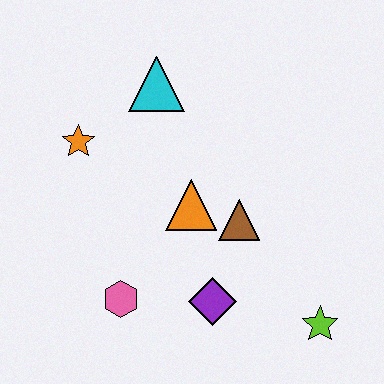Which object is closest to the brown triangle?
The orange triangle is closest to the brown triangle.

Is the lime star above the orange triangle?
No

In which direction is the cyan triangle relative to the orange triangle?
The cyan triangle is above the orange triangle.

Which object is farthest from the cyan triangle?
The lime star is farthest from the cyan triangle.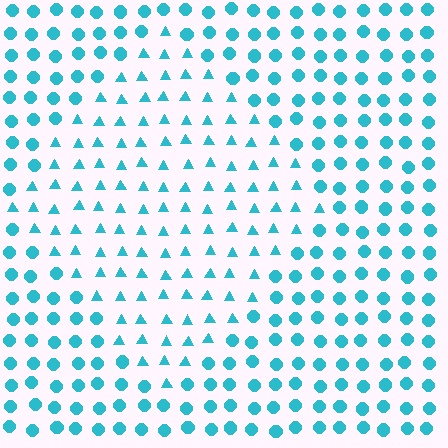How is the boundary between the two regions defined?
The boundary is defined by a change in element shape: triangles inside vs. circles outside. All elements share the same color and spacing.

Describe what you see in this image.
The image is filled with small cyan elements arranged in a uniform grid. A diamond-shaped region contains triangles, while the surrounding area contains circles. The boundary is defined purely by the change in element shape.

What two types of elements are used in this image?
The image uses triangles inside the diamond region and circles outside it.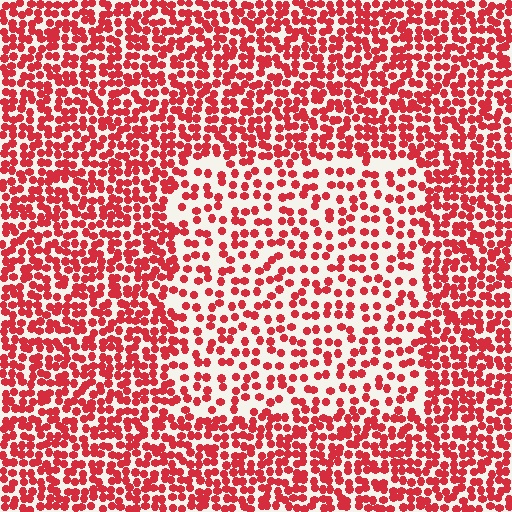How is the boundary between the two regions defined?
The boundary is defined by a change in element density (approximately 1.8x ratio). All elements are the same color, size, and shape.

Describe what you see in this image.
The image contains small red elements arranged at two different densities. A rectangle-shaped region is visible where the elements are less densely packed than the surrounding area.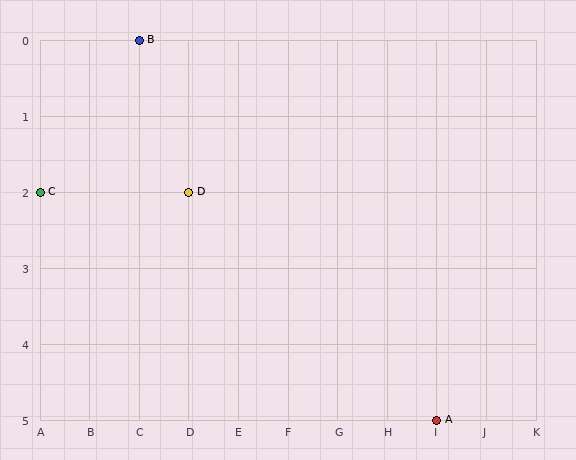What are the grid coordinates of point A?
Point A is at grid coordinates (I, 5).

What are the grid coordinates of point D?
Point D is at grid coordinates (D, 2).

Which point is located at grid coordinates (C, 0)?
Point B is at (C, 0).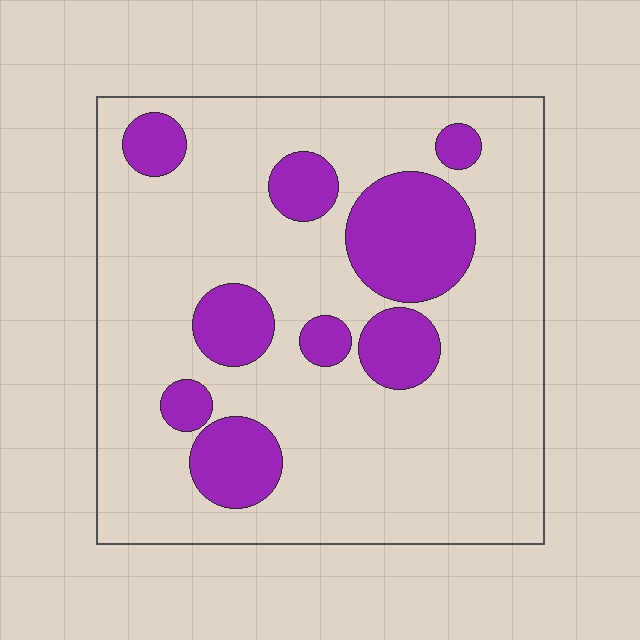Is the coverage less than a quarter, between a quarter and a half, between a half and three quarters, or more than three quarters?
Less than a quarter.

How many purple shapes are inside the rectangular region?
9.